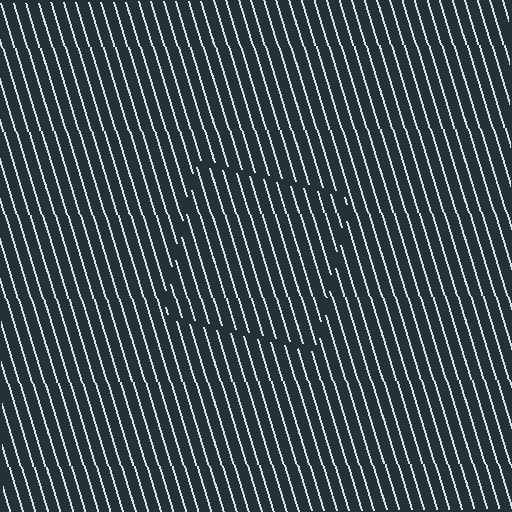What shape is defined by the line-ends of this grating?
An illusory square. The interior of the shape contains the same grating, shifted by half a period — the contour is defined by the phase discontinuity where line-ends from the inner and outer gratings abut.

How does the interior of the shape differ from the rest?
The interior of the shape contains the same grating, shifted by half a period — the contour is defined by the phase discontinuity where line-ends from the inner and outer gratings abut.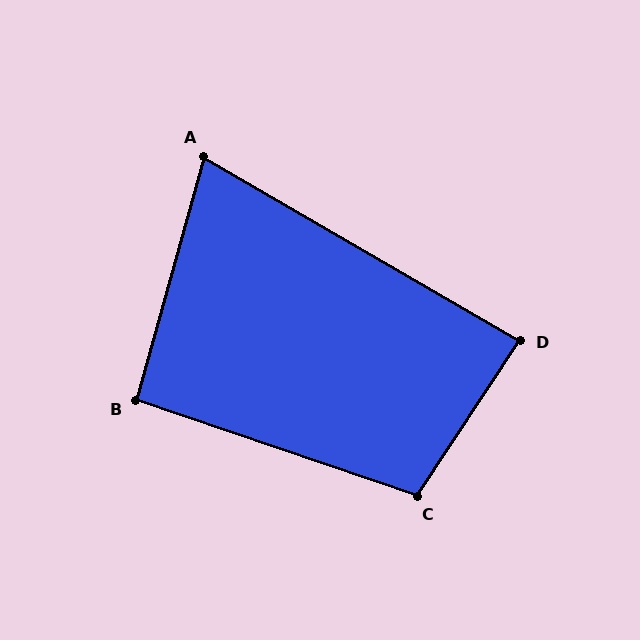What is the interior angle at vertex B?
Approximately 93 degrees (approximately right).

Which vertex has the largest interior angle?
C, at approximately 105 degrees.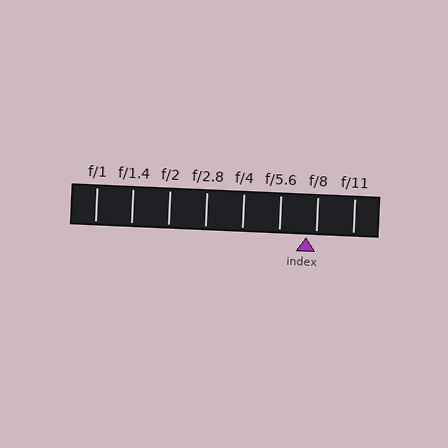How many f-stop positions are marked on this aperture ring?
There are 8 f-stop positions marked.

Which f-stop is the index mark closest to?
The index mark is closest to f/8.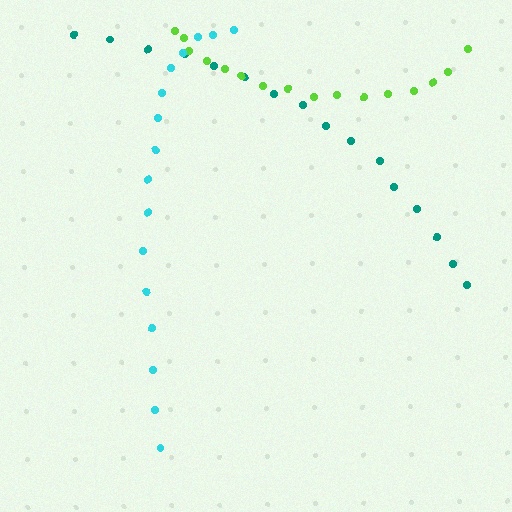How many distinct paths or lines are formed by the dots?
There are 3 distinct paths.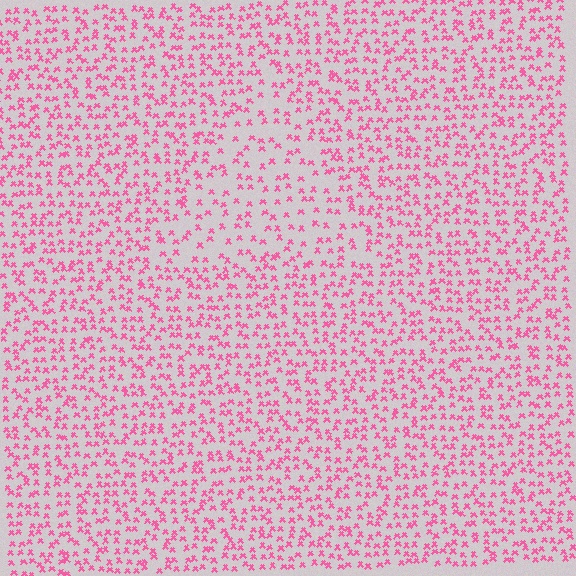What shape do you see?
I see a triangle.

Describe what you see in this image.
The image contains small pink elements arranged at two different densities. A triangle-shaped region is visible where the elements are less densely packed than the surrounding area.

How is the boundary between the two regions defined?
The boundary is defined by a change in element density (approximately 1.8x ratio). All elements are the same color, size, and shape.